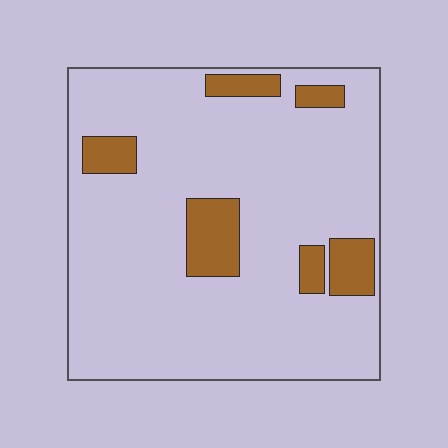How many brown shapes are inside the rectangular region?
6.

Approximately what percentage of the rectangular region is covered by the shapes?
Approximately 15%.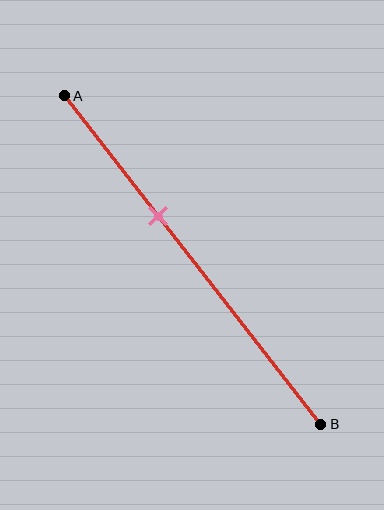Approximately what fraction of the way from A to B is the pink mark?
The pink mark is approximately 35% of the way from A to B.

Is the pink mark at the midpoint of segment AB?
No, the mark is at about 35% from A, not at the 50% midpoint.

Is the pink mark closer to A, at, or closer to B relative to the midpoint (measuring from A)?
The pink mark is closer to point A than the midpoint of segment AB.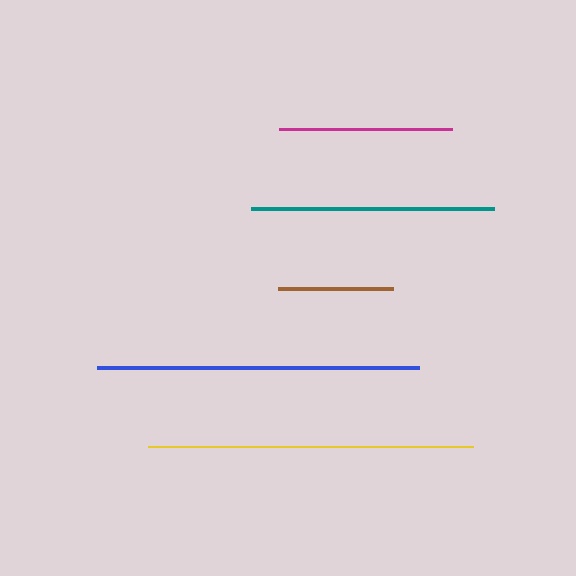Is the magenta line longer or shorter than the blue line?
The blue line is longer than the magenta line.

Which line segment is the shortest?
The brown line is the shortest at approximately 116 pixels.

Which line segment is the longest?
The yellow line is the longest at approximately 324 pixels.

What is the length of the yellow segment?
The yellow segment is approximately 324 pixels long.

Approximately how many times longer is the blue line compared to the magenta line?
The blue line is approximately 1.9 times the length of the magenta line.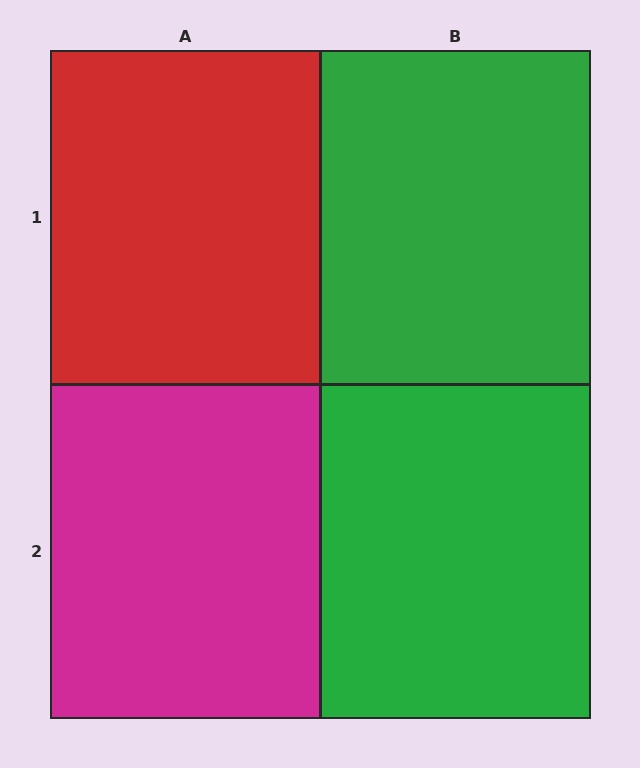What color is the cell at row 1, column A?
Red.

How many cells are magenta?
1 cell is magenta.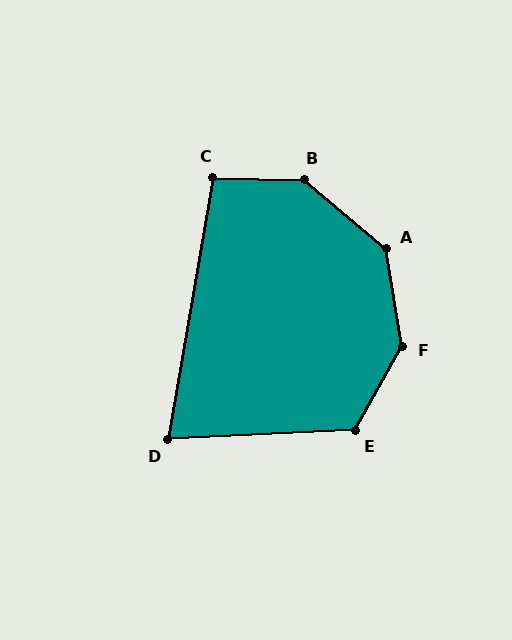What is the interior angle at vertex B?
Approximately 141 degrees (obtuse).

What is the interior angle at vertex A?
Approximately 139 degrees (obtuse).